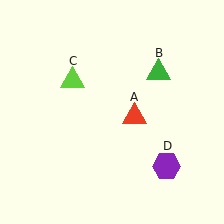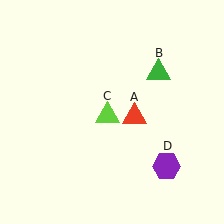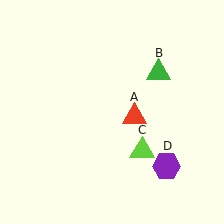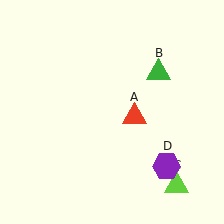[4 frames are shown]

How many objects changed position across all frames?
1 object changed position: lime triangle (object C).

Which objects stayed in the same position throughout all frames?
Red triangle (object A) and green triangle (object B) and purple hexagon (object D) remained stationary.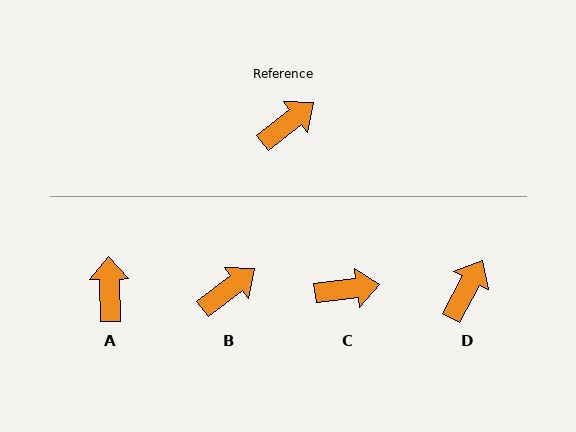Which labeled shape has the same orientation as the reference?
B.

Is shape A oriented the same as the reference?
No, it is off by about 53 degrees.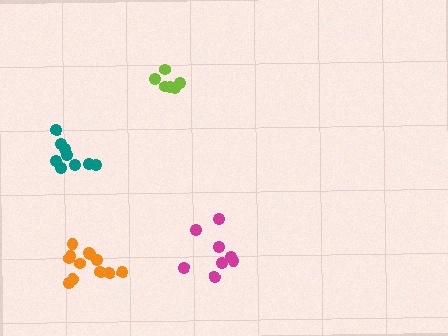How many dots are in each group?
Group 1: 12 dots, Group 2: 6 dots, Group 3: 9 dots, Group 4: 8 dots (35 total).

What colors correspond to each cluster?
The clusters are colored: orange, lime, teal, magenta.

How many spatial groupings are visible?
There are 4 spatial groupings.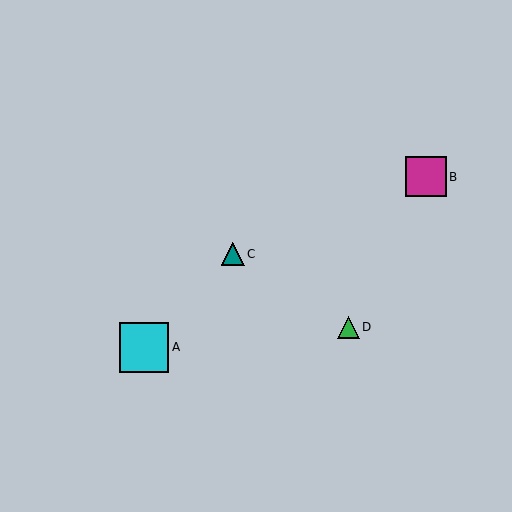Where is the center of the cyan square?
The center of the cyan square is at (144, 347).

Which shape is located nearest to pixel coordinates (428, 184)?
The magenta square (labeled B) at (426, 177) is nearest to that location.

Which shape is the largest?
The cyan square (labeled A) is the largest.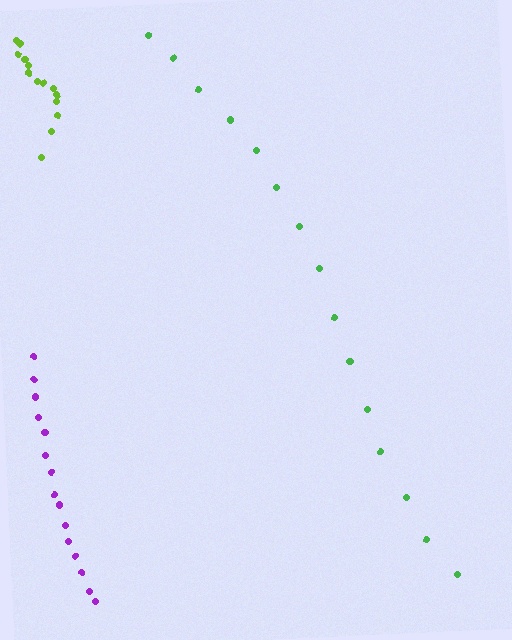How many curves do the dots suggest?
There are 3 distinct paths.